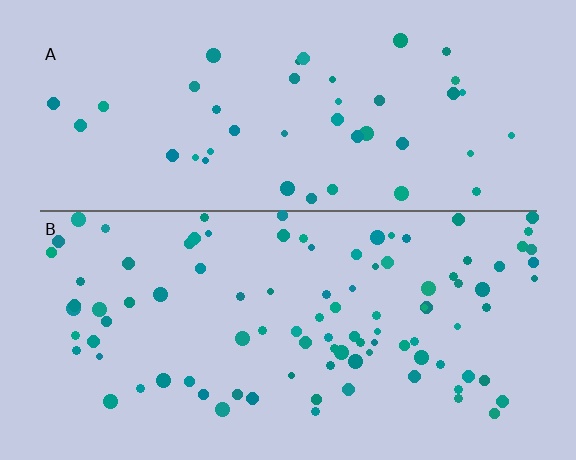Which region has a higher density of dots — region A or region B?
B (the bottom).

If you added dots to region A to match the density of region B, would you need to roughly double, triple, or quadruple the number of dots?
Approximately double.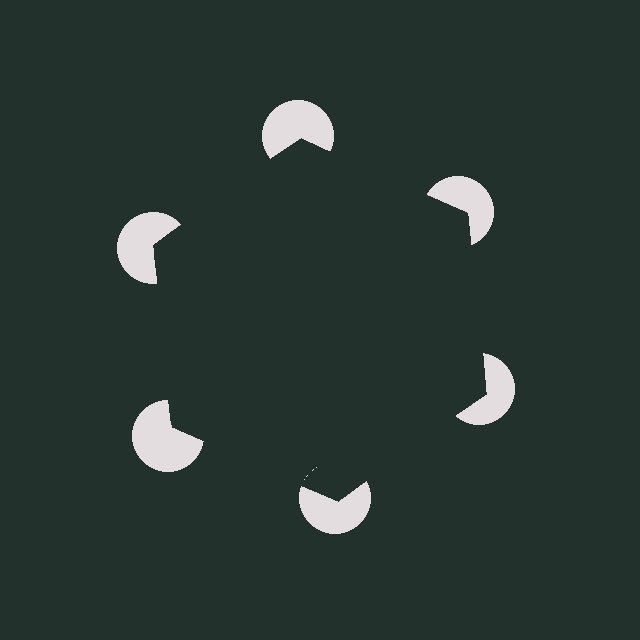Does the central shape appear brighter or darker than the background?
It typically appears slightly darker than the background, even though no actual brightness change is drawn.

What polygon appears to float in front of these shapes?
An illusory hexagon — its edges are inferred from the aligned wedge cuts in the pac-man discs, not physically drawn.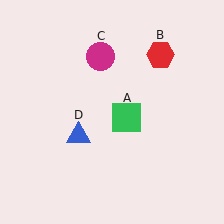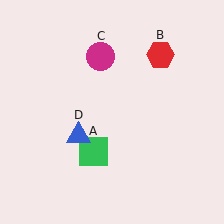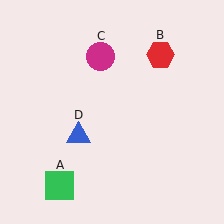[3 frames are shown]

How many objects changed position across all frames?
1 object changed position: green square (object A).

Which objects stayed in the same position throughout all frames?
Red hexagon (object B) and magenta circle (object C) and blue triangle (object D) remained stationary.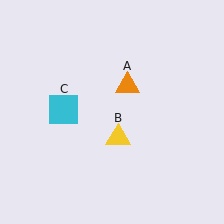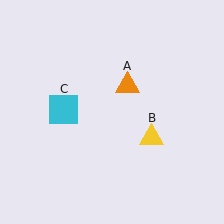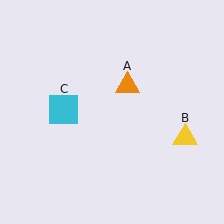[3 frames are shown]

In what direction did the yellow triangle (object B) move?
The yellow triangle (object B) moved right.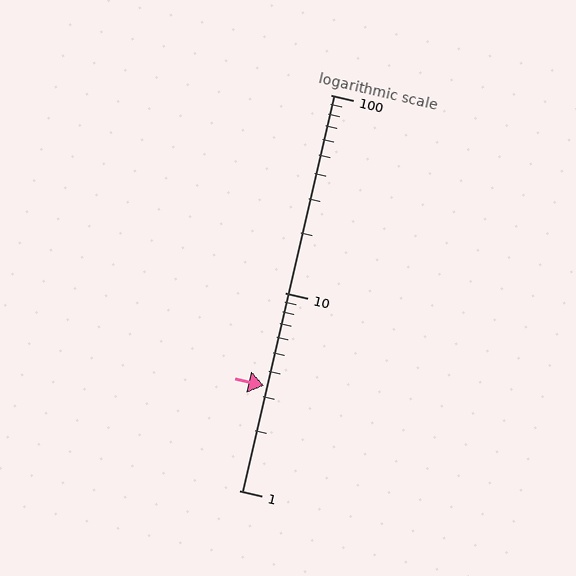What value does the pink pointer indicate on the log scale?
The pointer indicates approximately 3.4.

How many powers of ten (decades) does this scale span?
The scale spans 2 decades, from 1 to 100.